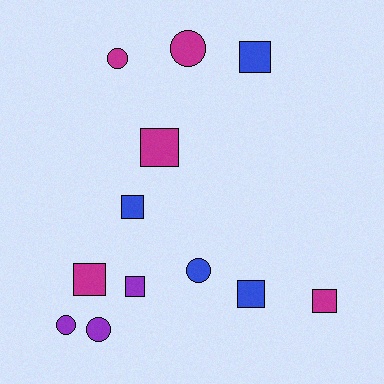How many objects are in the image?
There are 12 objects.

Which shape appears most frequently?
Square, with 7 objects.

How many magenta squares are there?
There are 3 magenta squares.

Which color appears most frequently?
Magenta, with 5 objects.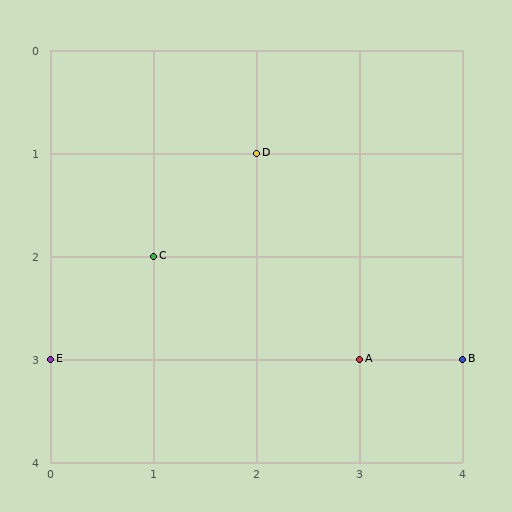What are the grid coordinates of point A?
Point A is at grid coordinates (3, 3).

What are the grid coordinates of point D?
Point D is at grid coordinates (2, 1).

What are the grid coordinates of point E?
Point E is at grid coordinates (0, 3).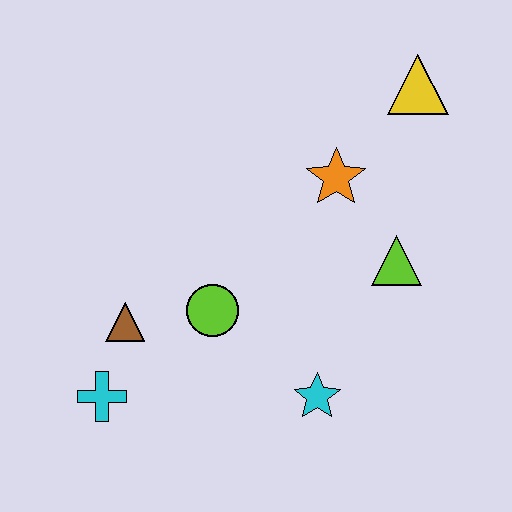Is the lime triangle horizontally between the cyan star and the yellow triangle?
Yes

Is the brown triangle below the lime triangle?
Yes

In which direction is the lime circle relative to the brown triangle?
The lime circle is to the right of the brown triangle.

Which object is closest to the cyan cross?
The brown triangle is closest to the cyan cross.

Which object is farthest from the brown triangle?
The yellow triangle is farthest from the brown triangle.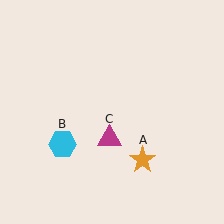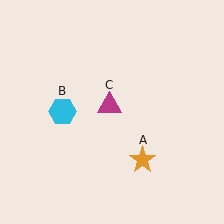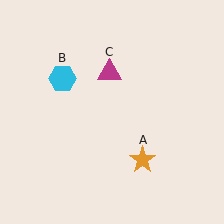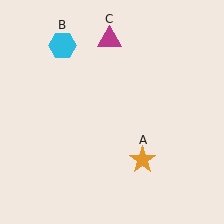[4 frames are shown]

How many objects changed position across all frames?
2 objects changed position: cyan hexagon (object B), magenta triangle (object C).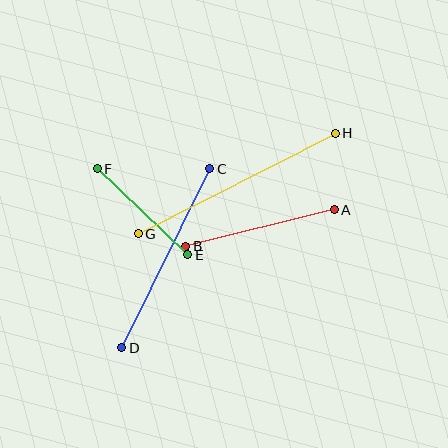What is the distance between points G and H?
The distance is approximately 221 pixels.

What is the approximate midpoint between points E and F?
The midpoint is at approximately (143, 212) pixels.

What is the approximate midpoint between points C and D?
The midpoint is at approximately (166, 258) pixels.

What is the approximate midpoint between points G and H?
The midpoint is at approximately (237, 183) pixels.